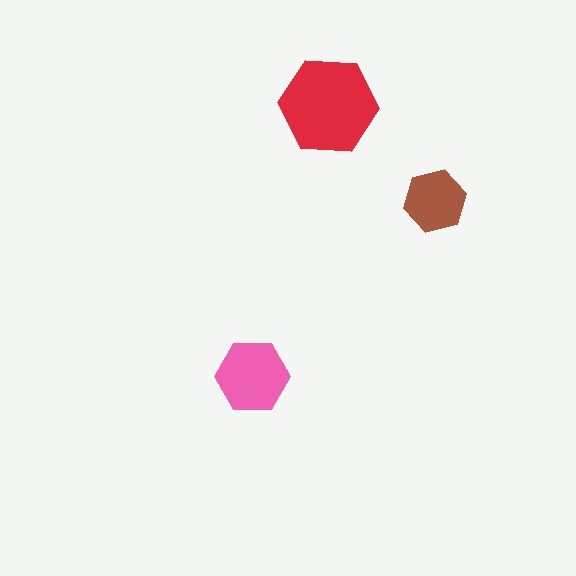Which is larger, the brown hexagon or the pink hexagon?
The pink one.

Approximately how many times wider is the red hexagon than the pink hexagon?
About 1.5 times wider.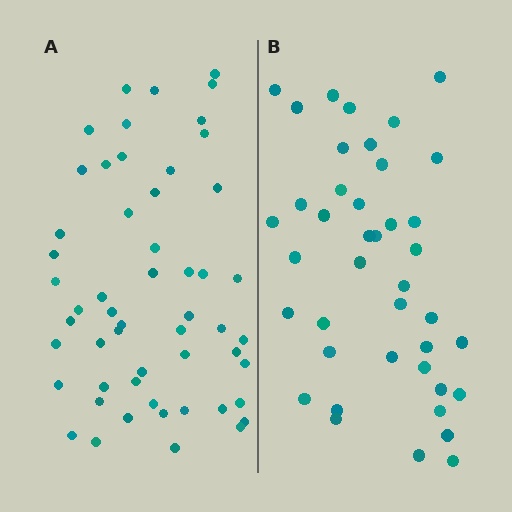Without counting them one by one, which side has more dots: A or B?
Region A (the left region) has more dots.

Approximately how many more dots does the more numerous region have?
Region A has approximately 15 more dots than region B.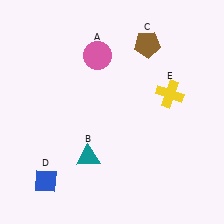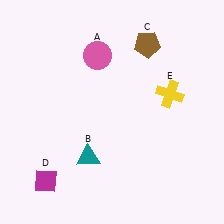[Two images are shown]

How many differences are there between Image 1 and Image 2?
There is 1 difference between the two images.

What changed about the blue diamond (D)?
In Image 1, D is blue. In Image 2, it changed to magenta.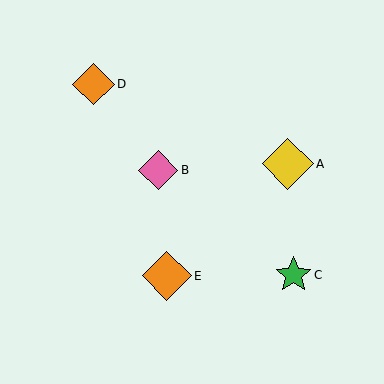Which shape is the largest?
The yellow diamond (labeled A) is the largest.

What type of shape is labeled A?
Shape A is a yellow diamond.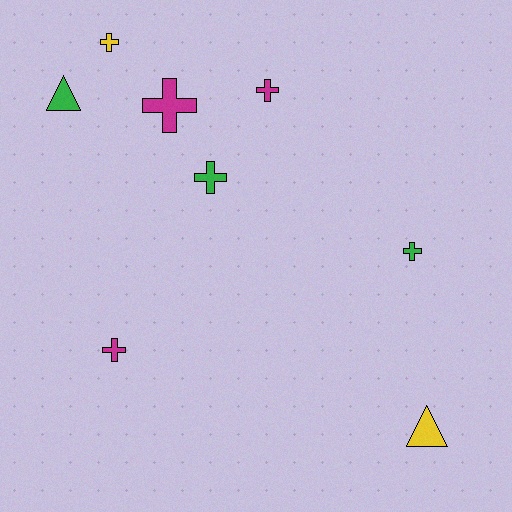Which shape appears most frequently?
Cross, with 6 objects.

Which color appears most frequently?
Green, with 3 objects.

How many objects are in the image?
There are 8 objects.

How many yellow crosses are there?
There is 1 yellow cross.